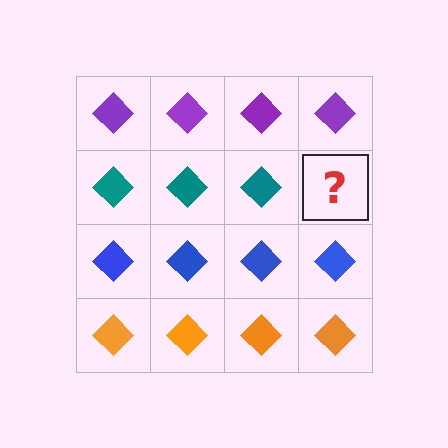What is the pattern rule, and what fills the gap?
The rule is that each row has a consistent color. The gap should be filled with a teal diamond.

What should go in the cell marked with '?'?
The missing cell should contain a teal diamond.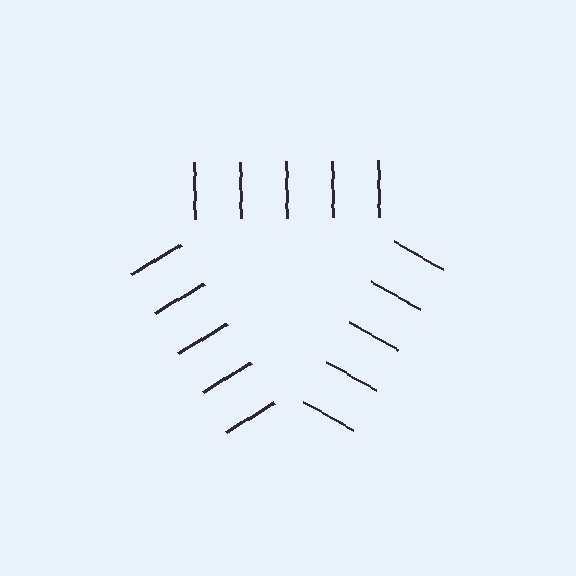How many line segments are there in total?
15 — 5 along each of the 3 edges.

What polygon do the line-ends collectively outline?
An illusory triangle — the line segments terminate on its edges but no continuous stroke is drawn.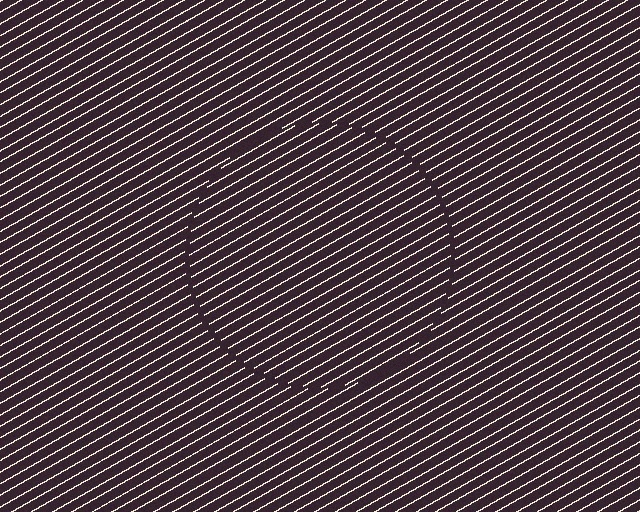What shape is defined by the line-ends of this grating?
An illusory circle. The interior of the shape contains the same grating, shifted by half a period — the contour is defined by the phase discontinuity where line-ends from the inner and outer gratings abut.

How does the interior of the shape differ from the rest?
The interior of the shape contains the same grating, shifted by half a period — the contour is defined by the phase discontinuity where line-ends from the inner and outer gratings abut.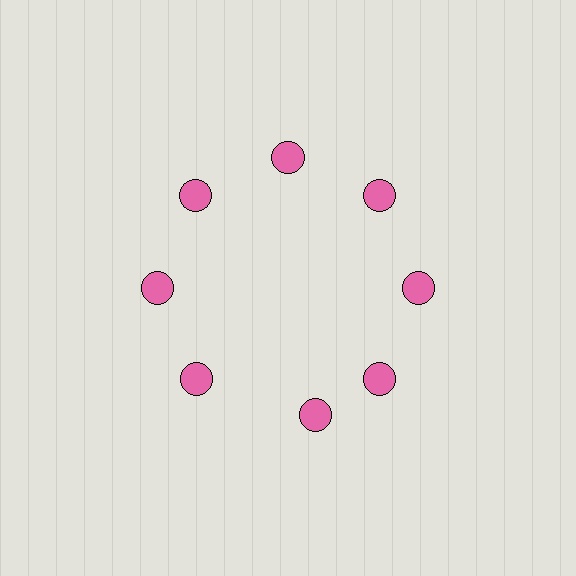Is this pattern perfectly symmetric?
No. The 8 pink circles are arranged in a ring, but one element near the 6 o'clock position is rotated out of alignment along the ring, breaking the 8-fold rotational symmetry.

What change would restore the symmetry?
The symmetry would be restored by rotating it back into even spacing with its neighbors so that all 8 circles sit at equal angles and equal distance from the center.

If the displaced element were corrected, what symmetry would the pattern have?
It would have 8-fold rotational symmetry — the pattern would map onto itself every 45 degrees.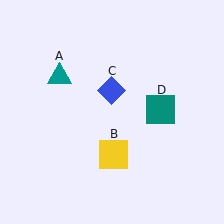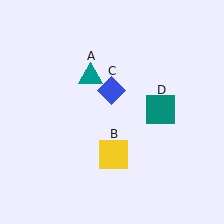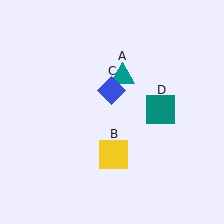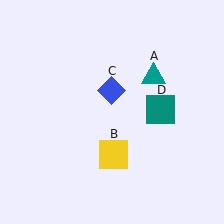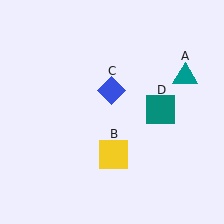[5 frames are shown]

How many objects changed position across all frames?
1 object changed position: teal triangle (object A).